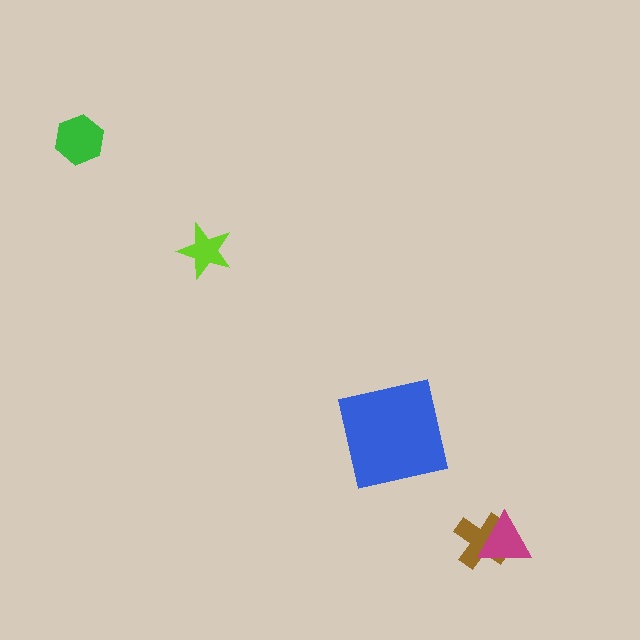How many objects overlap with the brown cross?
1 object overlaps with the brown cross.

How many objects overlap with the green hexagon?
0 objects overlap with the green hexagon.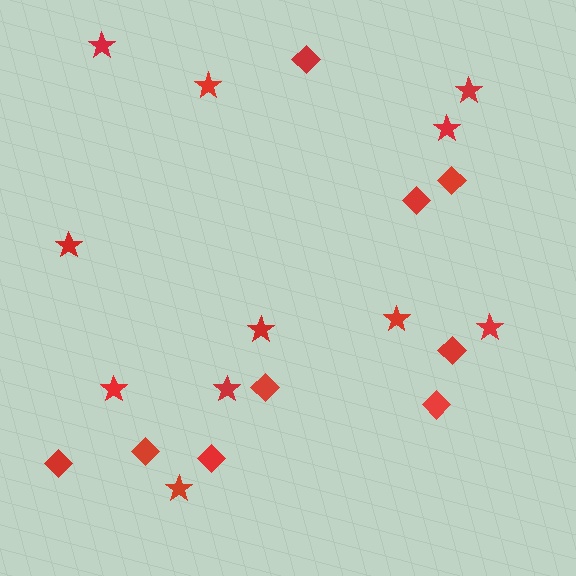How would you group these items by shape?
There are 2 groups: one group of stars (11) and one group of diamonds (9).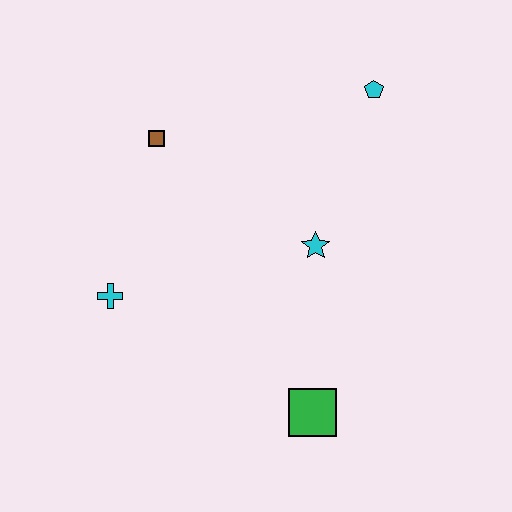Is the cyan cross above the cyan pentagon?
No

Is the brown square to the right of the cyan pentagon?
No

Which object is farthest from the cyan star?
The cyan cross is farthest from the cyan star.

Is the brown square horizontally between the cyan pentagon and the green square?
No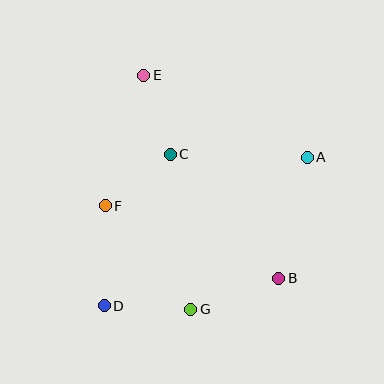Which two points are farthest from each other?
Points A and D are farthest from each other.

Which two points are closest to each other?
Points C and F are closest to each other.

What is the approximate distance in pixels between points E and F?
The distance between E and F is approximately 136 pixels.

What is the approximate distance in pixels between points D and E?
The distance between D and E is approximately 234 pixels.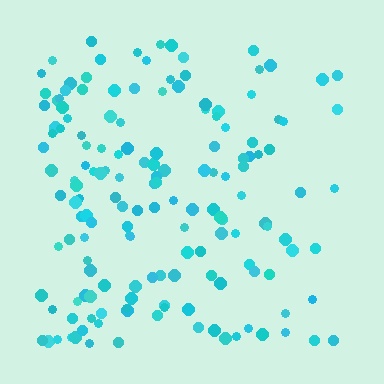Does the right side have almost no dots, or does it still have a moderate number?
Still a moderate number, just noticeably fewer than the left.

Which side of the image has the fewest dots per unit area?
The right.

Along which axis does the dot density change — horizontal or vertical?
Horizontal.